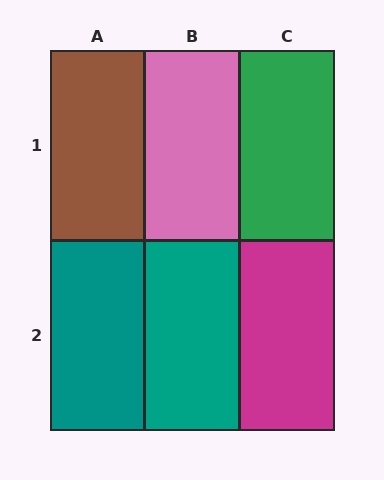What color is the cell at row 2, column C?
Magenta.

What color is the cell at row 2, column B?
Teal.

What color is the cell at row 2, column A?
Teal.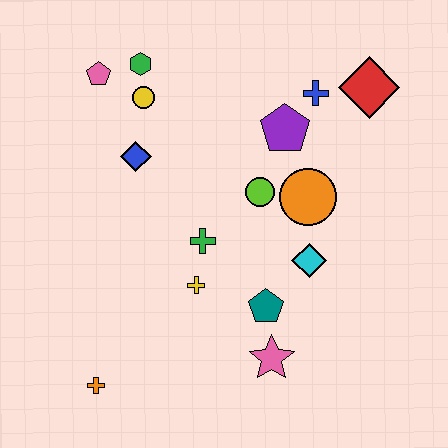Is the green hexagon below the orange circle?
No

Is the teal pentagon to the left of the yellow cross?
No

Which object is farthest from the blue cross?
The orange cross is farthest from the blue cross.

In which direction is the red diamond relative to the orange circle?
The red diamond is above the orange circle.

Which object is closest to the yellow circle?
The green hexagon is closest to the yellow circle.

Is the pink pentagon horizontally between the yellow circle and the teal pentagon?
No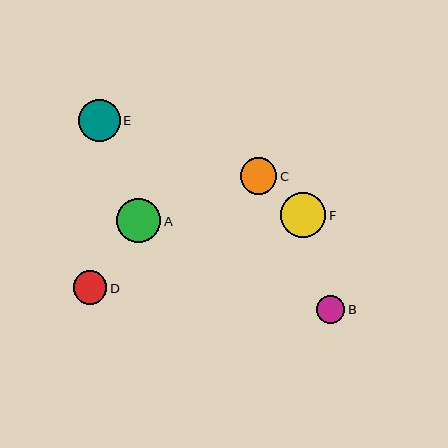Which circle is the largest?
Circle F is the largest with a size of approximately 45 pixels.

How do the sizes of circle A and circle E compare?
Circle A and circle E are approximately the same size.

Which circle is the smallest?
Circle B is the smallest with a size of approximately 28 pixels.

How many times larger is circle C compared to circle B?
Circle C is approximately 1.3 times the size of circle B.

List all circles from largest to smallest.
From largest to smallest: F, A, E, C, D, B.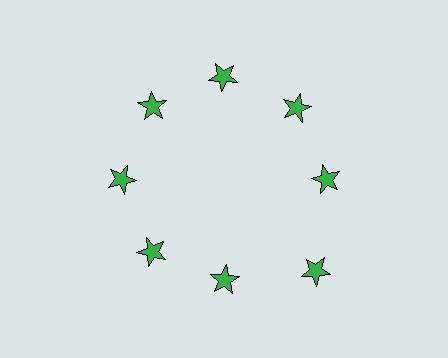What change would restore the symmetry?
The symmetry would be restored by moving it inward, back onto the ring so that all 8 stars sit at equal angles and equal distance from the center.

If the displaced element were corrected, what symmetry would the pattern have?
It would have 8-fold rotational symmetry — the pattern would map onto itself every 45 degrees.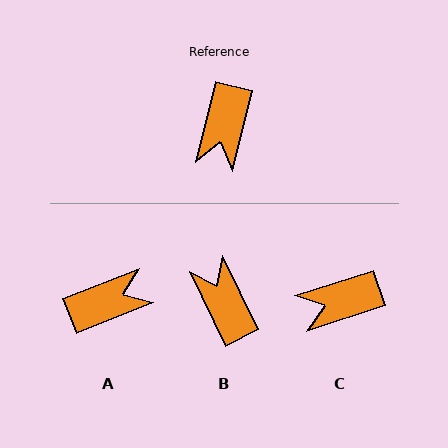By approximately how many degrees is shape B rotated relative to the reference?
Approximately 140 degrees clockwise.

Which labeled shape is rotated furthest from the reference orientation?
B, about 140 degrees away.